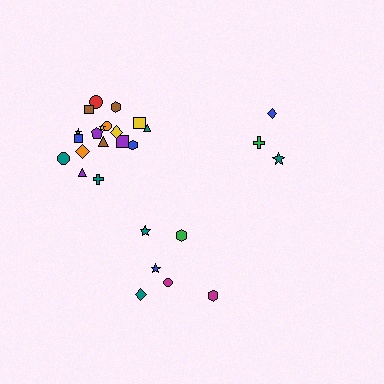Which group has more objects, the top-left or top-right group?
The top-left group.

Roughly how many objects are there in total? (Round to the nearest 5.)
Roughly 25 objects in total.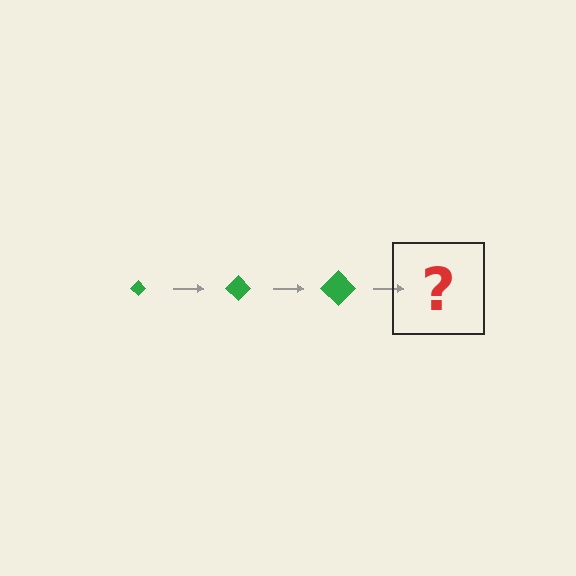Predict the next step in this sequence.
The next step is a green diamond, larger than the previous one.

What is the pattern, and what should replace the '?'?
The pattern is that the diamond gets progressively larger each step. The '?' should be a green diamond, larger than the previous one.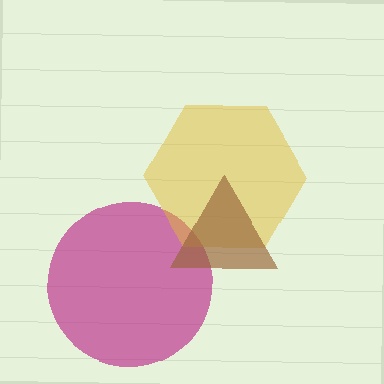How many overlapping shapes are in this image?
There are 3 overlapping shapes in the image.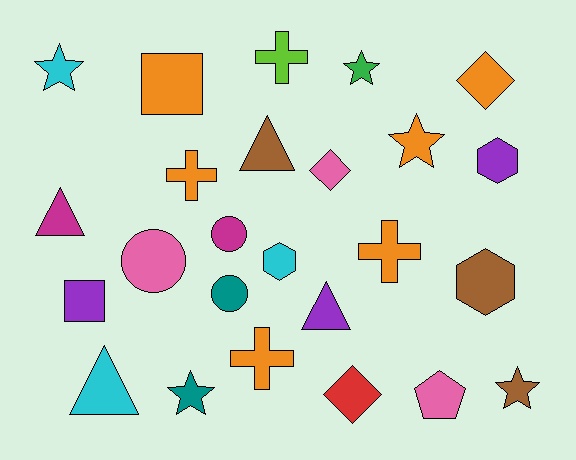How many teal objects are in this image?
There are 2 teal objects.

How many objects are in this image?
There are 25 objects.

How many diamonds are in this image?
There are 3 diamonds.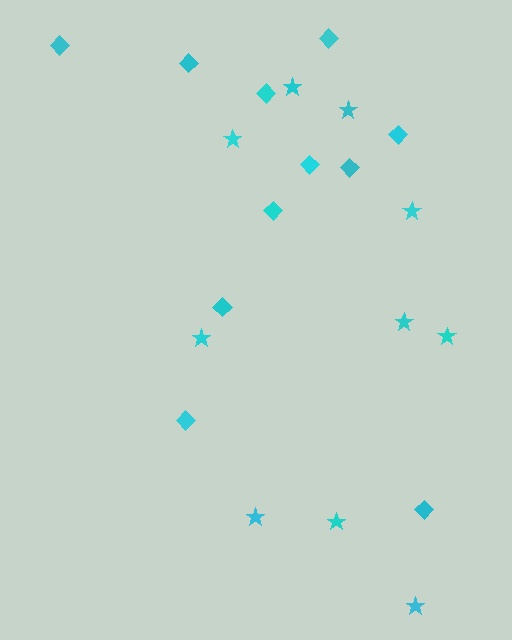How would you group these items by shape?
There are 2 groups: one group of stars (10) and one group of diamonds (11).